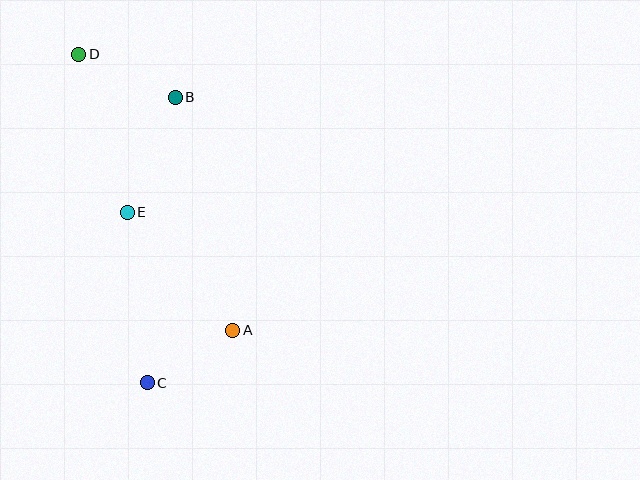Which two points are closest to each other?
Points A and C are closest to each other.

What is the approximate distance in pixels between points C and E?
The distance between C and E is approximately 172 pixels.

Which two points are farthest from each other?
Points C and D are farthest from each other.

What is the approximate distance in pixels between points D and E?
The distance between D and E is approximately 165 pixels.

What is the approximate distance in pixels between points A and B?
The distance between A and B is approximately 240 pixels.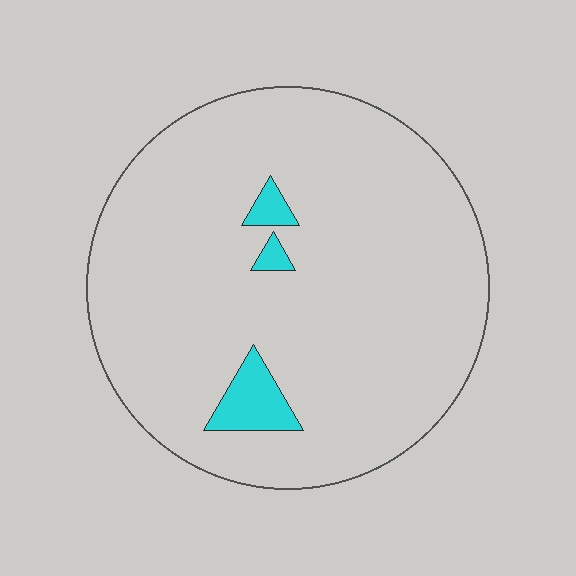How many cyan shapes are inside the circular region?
3.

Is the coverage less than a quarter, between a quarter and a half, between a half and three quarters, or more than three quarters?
Less than a quarter.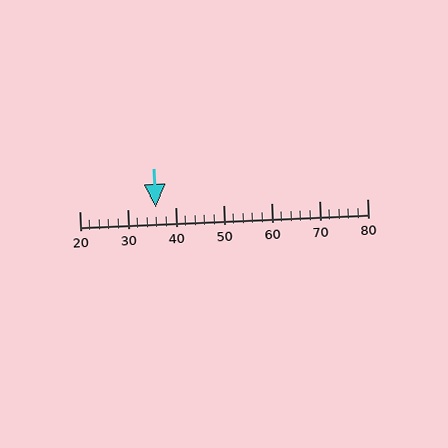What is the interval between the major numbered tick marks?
The major tick marks are spaced 10 units apart.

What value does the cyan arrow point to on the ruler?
The cyan arrow points to approximately 36.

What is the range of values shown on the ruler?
The ruler shows values from 20 to 80.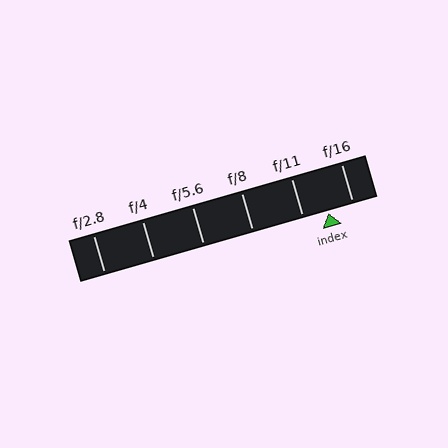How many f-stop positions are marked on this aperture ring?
There are 6 f-stop positions marked.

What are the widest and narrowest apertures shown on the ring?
The widest aperture shown is f/2.8 and the narrowest is f/16.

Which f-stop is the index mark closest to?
The index mark is closest to f/16.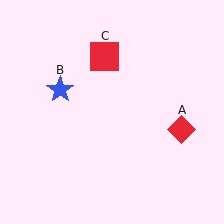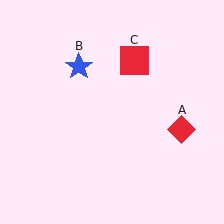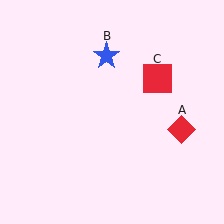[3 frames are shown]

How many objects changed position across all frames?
2 objects changed position: blue star (object B), red square (object C).